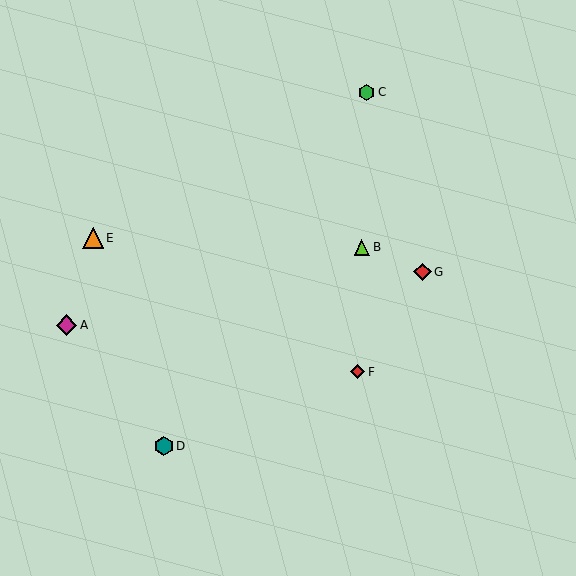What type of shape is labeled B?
Shape B is a lime triangle.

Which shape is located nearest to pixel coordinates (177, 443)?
The teal hexagon (labeled D) at (164, 446) is nearest to that location.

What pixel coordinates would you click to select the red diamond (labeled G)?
Click at (422, 272) to select the red diamond G.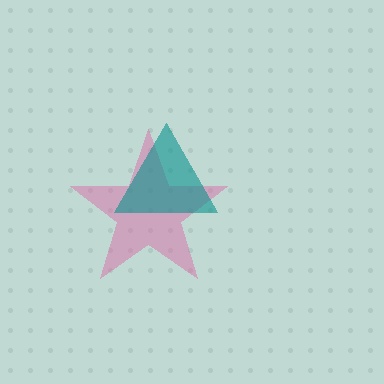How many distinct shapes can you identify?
There are 2 distinct shapes: a pink star, a teal triangle.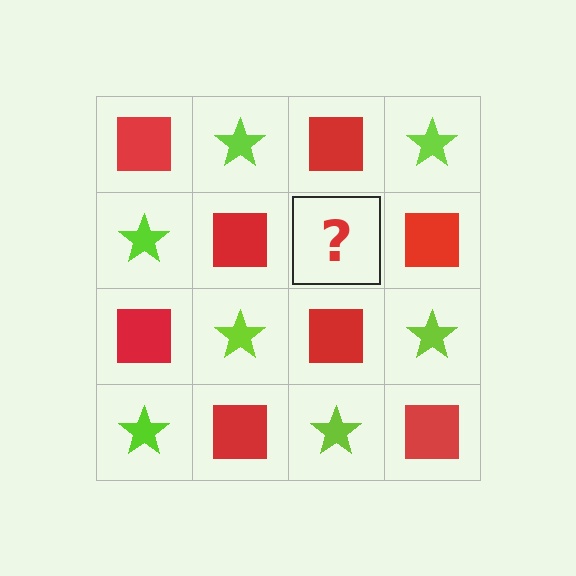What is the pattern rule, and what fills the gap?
The rule is that it alternates red square and lime star in a checkerboard pattern. The gap should be filled with a lime star.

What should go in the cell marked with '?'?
The missing cell should contain a lime star.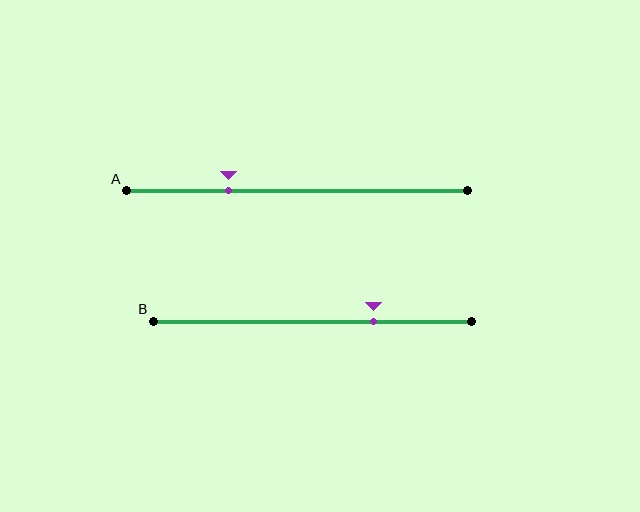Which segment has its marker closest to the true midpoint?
Segment B has its marker closest to the true midpoint.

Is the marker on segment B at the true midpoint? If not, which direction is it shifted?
No, the marker on segment B is shifted to the right by about 19% of the segment length.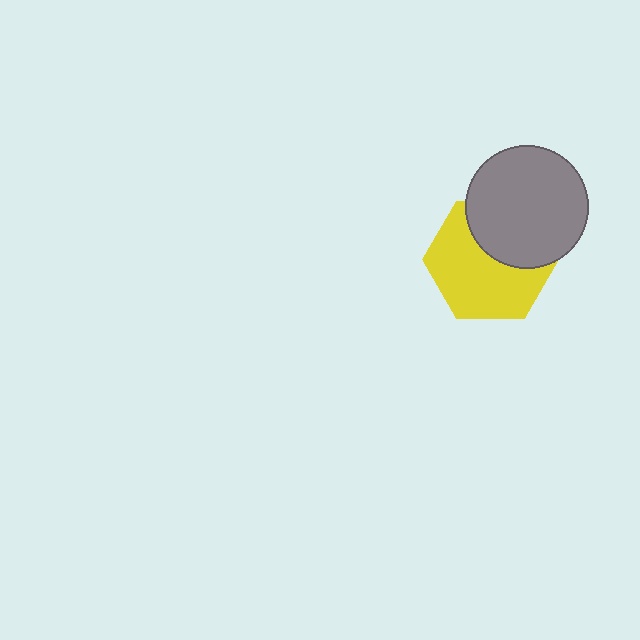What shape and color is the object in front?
The object in front is a gray circle.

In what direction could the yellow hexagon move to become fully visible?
The yellow hexagon could move down. That would shift it out from behind the gray circle entirely.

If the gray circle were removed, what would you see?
You would see the complete yellow hexagon.